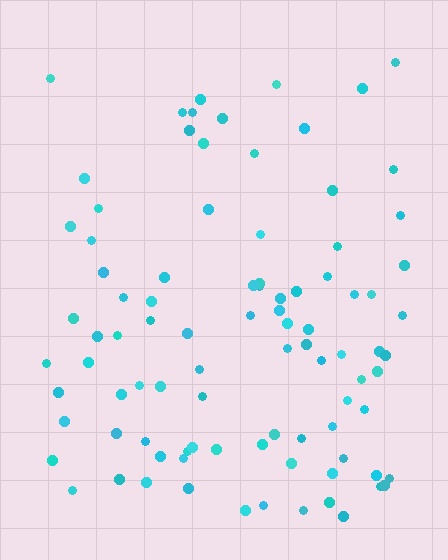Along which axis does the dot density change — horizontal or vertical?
Vertical.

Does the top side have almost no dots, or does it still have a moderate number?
Still a moderate number, just noticeably fewer than the bottom.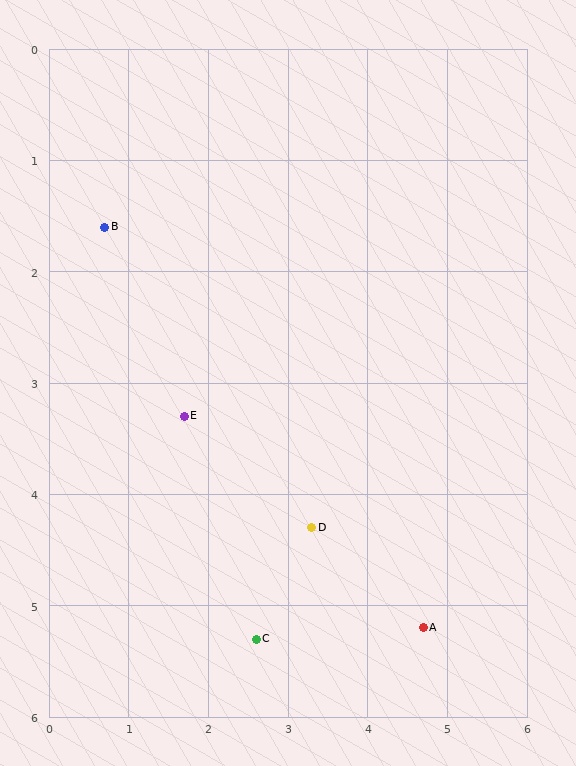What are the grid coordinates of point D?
Point D is at approximately (3.3, 4.3).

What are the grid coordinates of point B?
Point B is at approximately (0.7, 1.6).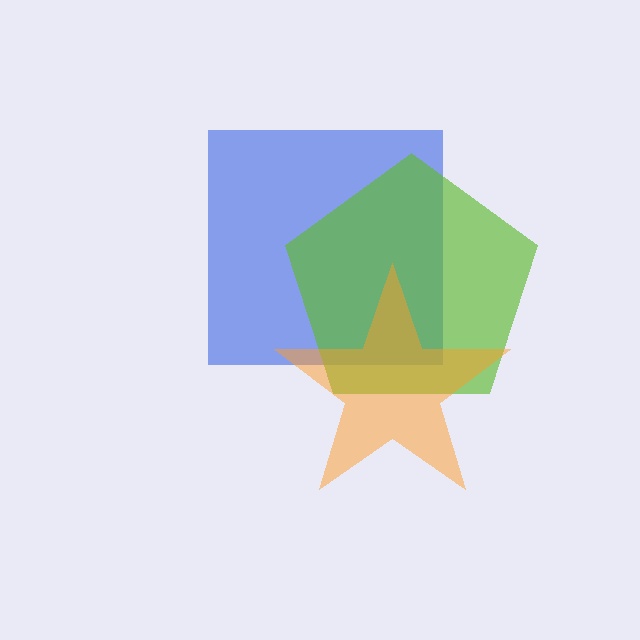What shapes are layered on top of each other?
The layered shapes are: a blue square, a lime pentagon, an orange star.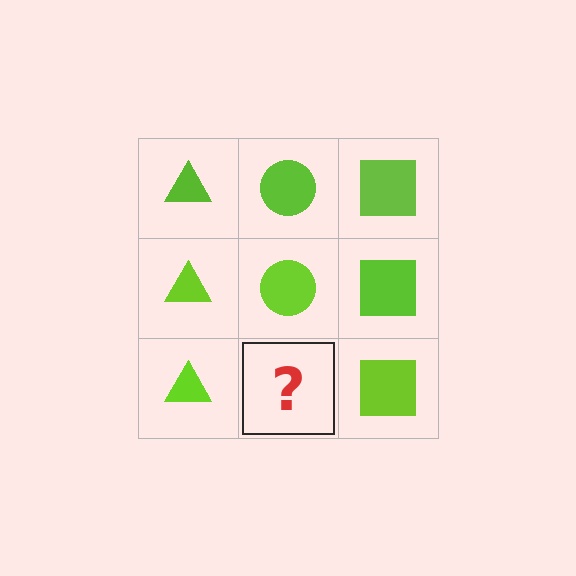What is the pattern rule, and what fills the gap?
The rule is that each column has a consistent shape. The gap should be filled with a lime circle.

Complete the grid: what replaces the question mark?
The question mark should be replaced with a lime circle.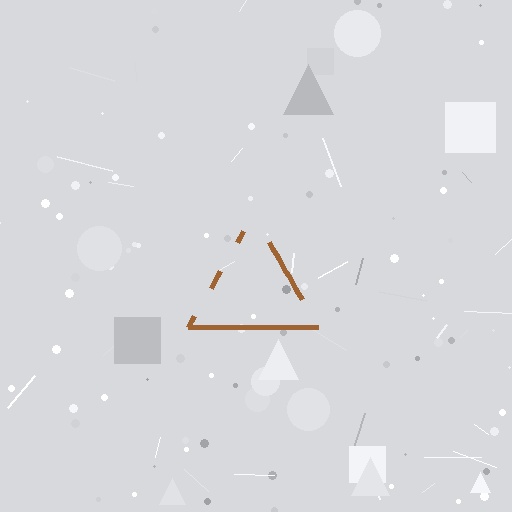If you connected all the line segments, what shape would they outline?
They would outline a triangle.